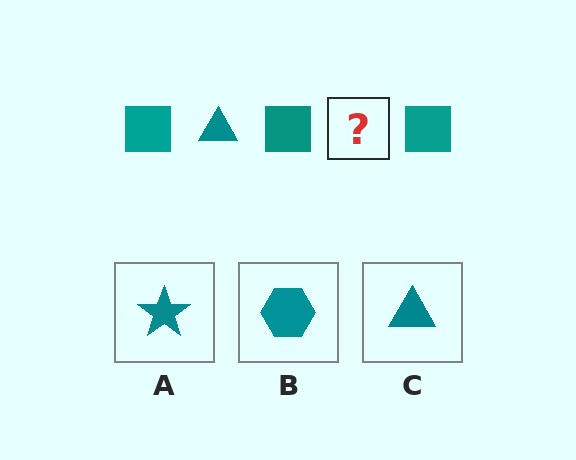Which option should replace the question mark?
Option C.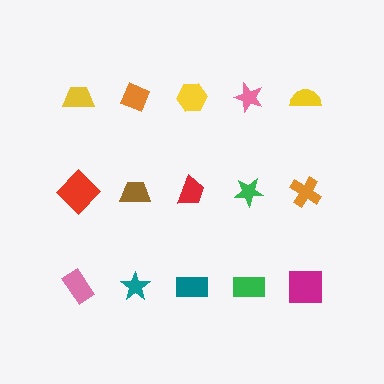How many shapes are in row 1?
5 shapes.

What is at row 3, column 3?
A teal rectangle.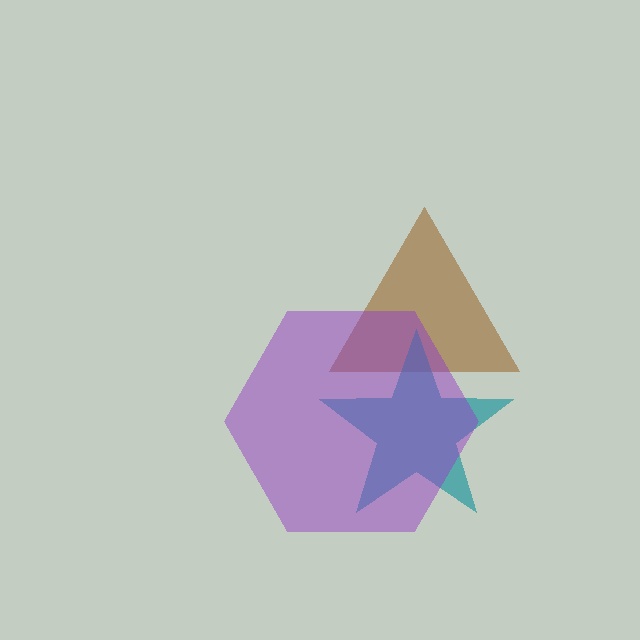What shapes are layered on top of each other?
The layered shapes are: a brown triangle, a teal star, a purple hexagon.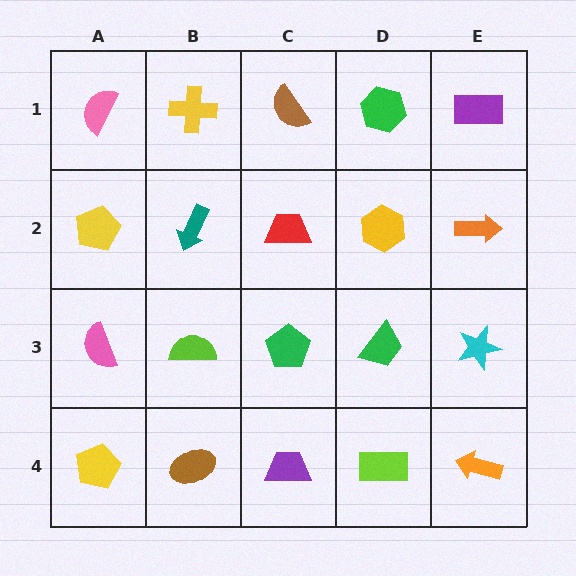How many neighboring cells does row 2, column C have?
4.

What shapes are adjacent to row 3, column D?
A yellow hexagon (row 2, column D), a lime rectangle (row 4, column D), a green pentagon (row 3, column C), a cyan star (row 3, column E).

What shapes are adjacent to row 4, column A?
A pink semicircle (row 3, column A), a brown ellipse (row 4, column B).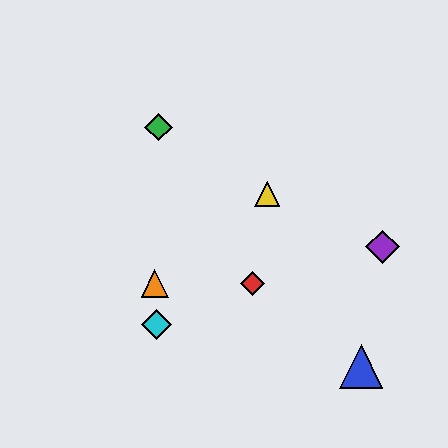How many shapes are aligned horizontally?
2 shapes (the red diamond, the orange triangle) are aligned horizontally.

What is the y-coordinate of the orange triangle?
The orange triangle is at y≈283.